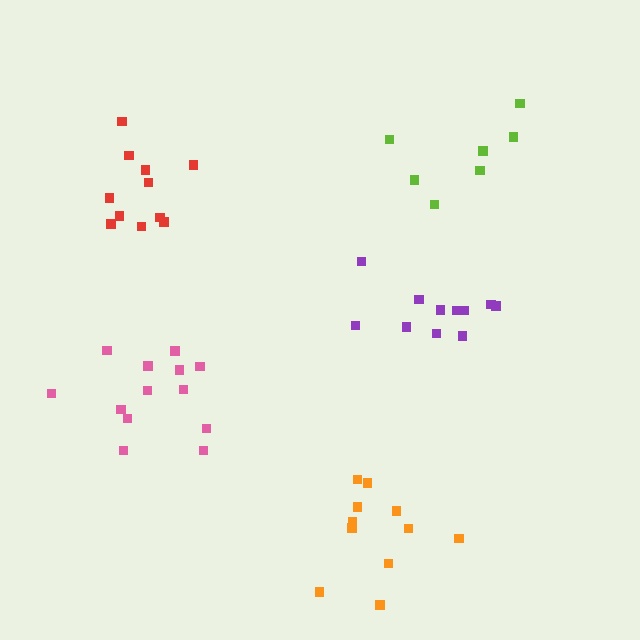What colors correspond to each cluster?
The clusters are colored: purple, red, pink, orange, lime.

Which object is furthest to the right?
The lime cluster is rightmost.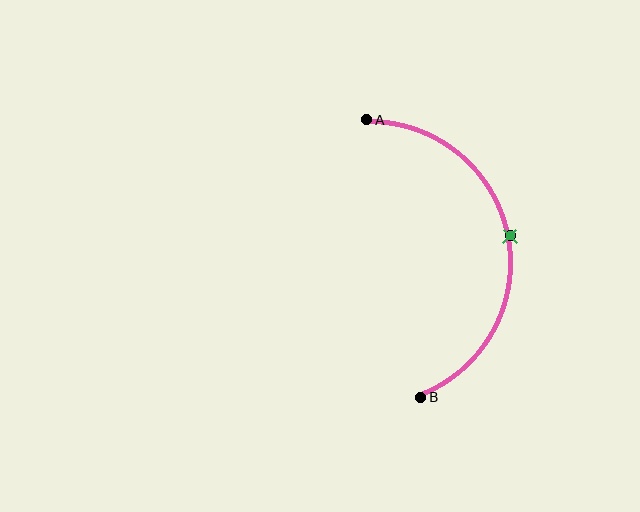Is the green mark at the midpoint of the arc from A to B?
Yes. The green mark lies on the arc at equal arc-length from both A and B — it is the arc midpoint.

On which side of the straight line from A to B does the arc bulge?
The arc bulges to the right of the straight line connecting A and B.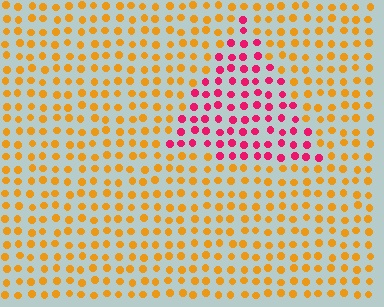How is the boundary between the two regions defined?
The boundary is defined purely by a slight shift in hue (about 60 degrees). Spacing, size, and orientation are identical on both sides.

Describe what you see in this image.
The image is filled with small orange elements in a uniform arrangement. A triangle-shaped region is visible where the elements are tinted to a slightly different hue, forming a subtle color boundary.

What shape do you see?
I see a triangle.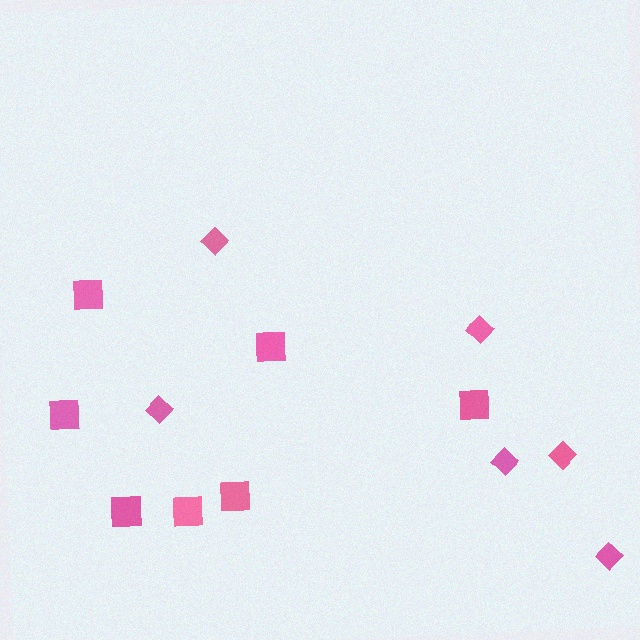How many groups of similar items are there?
There are 2 groups: one group of diamonds (6) and one group of squares (7).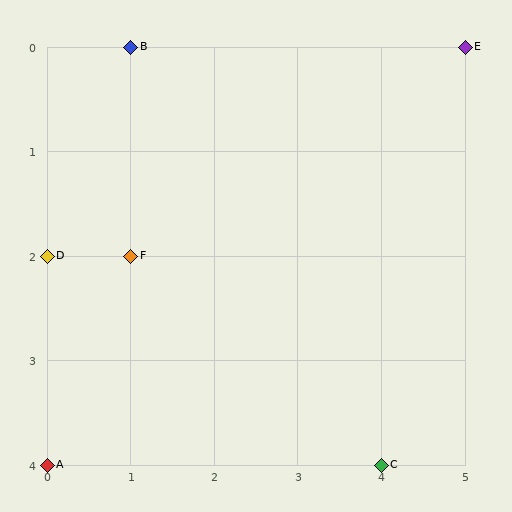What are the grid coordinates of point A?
Point A is at grid coordinates (0, 4).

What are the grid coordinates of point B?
Point B is at grid coordinates (1, 0).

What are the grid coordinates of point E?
Point E is at grid coordinates (5, 0).